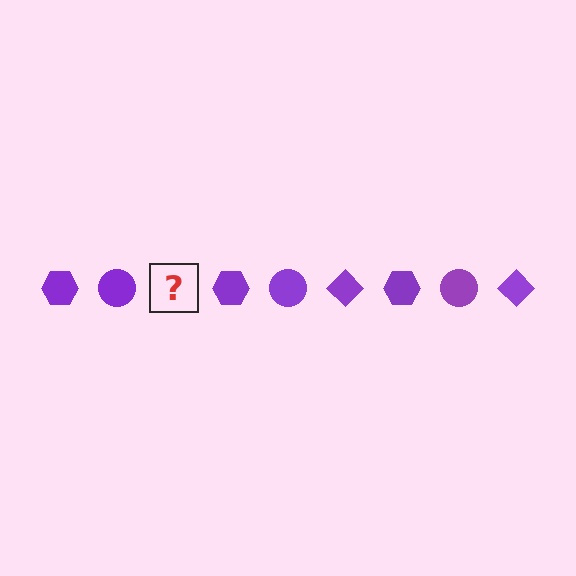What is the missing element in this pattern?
The missing element is a purple diamond.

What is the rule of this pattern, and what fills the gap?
The rule is that the pattern cycles through hexagon, circle, diamond shapes in purple. The gap should be filled with a purple diamond.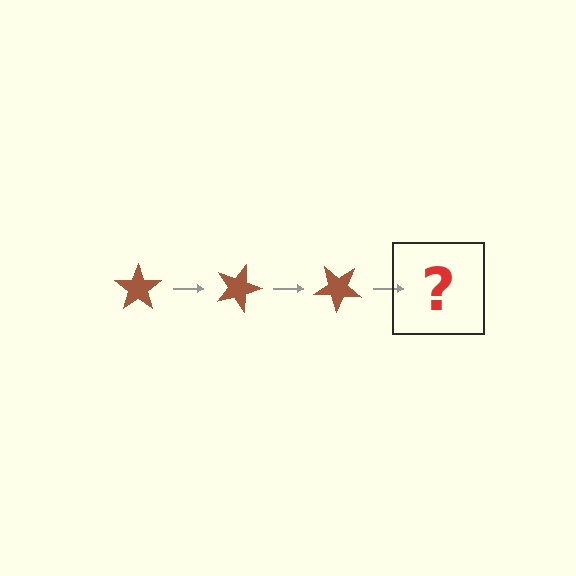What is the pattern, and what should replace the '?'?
The pattern is that the star rotates 20 degrees each step. The '?' should be a brown star rotated 60 degrees.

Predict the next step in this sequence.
The next step is a brown star rotated 60 degrees.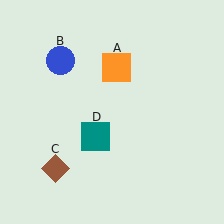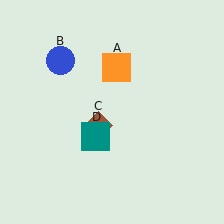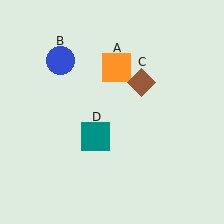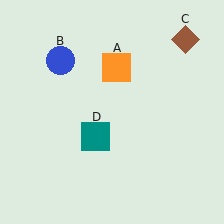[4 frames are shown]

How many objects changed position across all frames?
1 object changed position: brown diamond (object C).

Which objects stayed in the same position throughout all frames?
Orange square (object A) and blue circle (object B) and teal square (object D) remained stationary.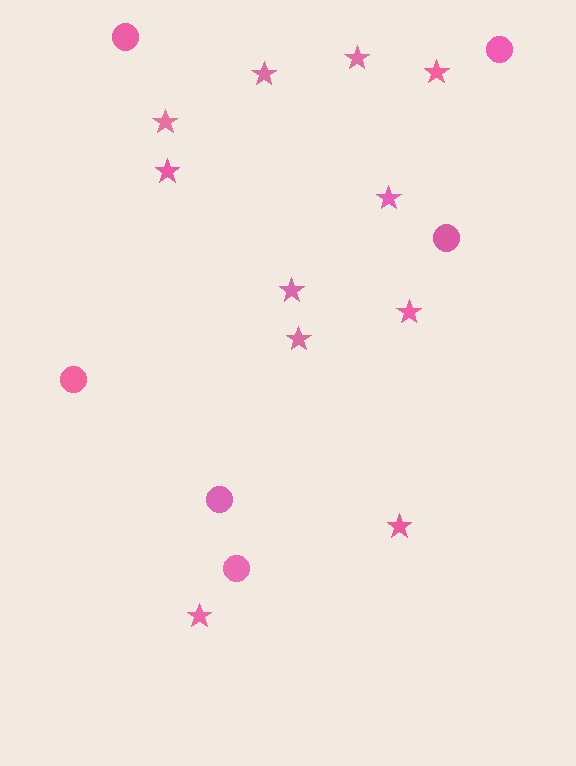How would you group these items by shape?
There are 2 groups: one group of circles (6) and one group of stars (11).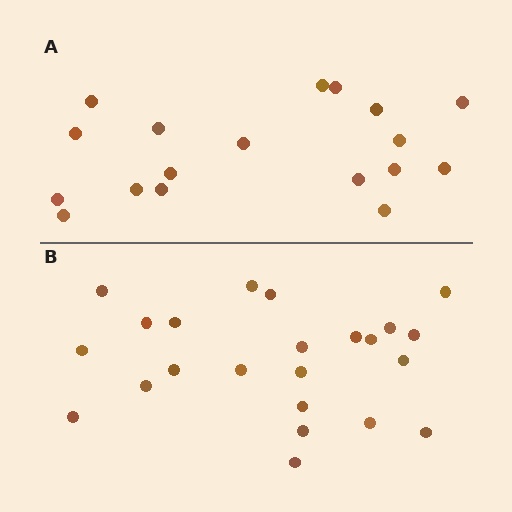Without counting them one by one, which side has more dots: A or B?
Region B (the bottom region) has more dots.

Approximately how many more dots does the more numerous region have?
Region B has about 5 more dots than region A.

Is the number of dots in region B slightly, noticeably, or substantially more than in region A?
Region B has noticeably more, but not dramatically so. The ratio is roughly 1.3 to 1.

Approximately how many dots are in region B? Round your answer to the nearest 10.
About 20 dots. (The exact count is 23, which rounds to 20.)